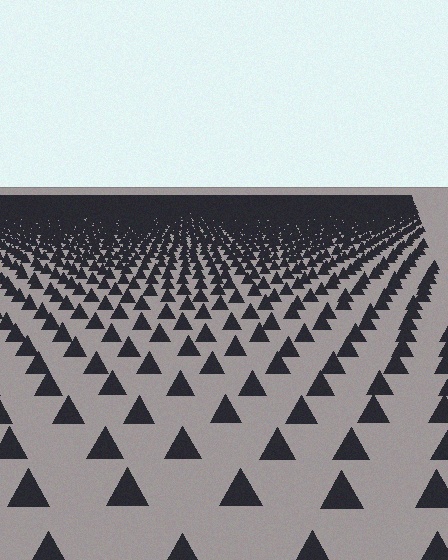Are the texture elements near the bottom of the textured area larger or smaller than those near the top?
Larger. Near the bottom, elements are closer to the viewer and appear at a bigger on-screen size.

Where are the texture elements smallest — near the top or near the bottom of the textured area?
Near the top.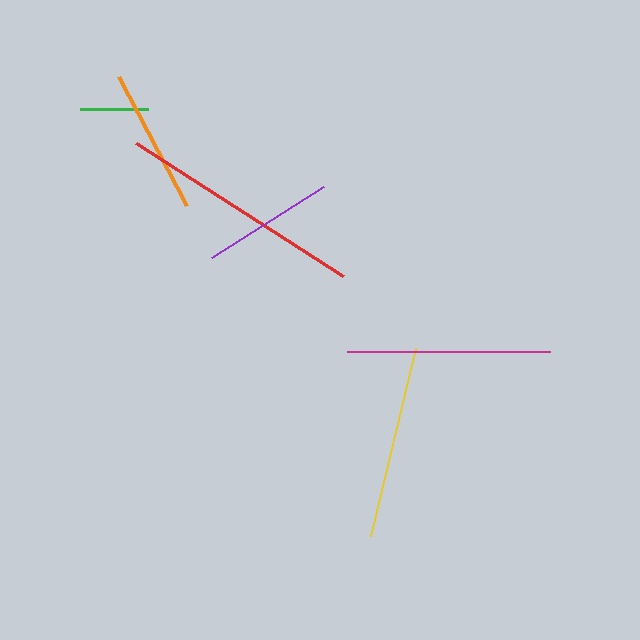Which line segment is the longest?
The red line is the longest at approximately 246 pixels.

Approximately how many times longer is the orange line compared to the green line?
The orange line is approximately 2.2 times the length of the green line.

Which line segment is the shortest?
The green line is the shortest at approximately 68 pixels.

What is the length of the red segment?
The red segment is approximately 246 pixels long.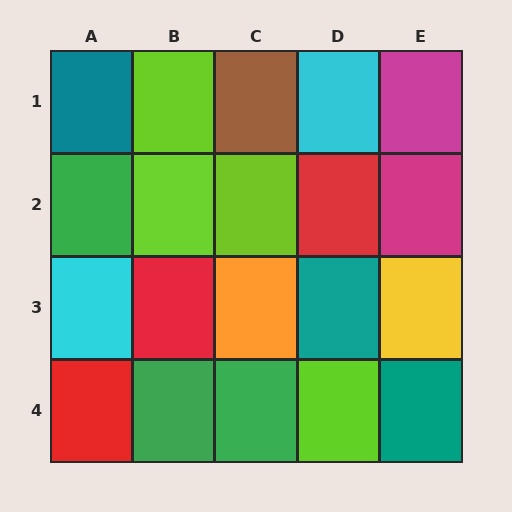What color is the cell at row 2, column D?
Red.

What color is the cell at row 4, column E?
Teal.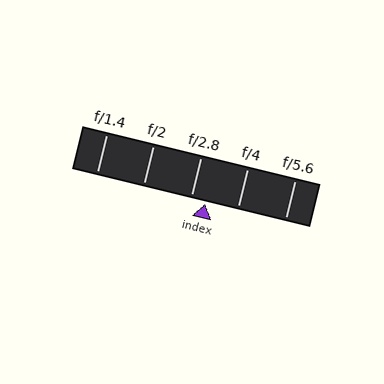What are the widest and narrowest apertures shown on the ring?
The widest aperture shown is f/1.4 and the narrowest is f/5.6.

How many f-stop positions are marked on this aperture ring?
There are 5 f-stop positions marked.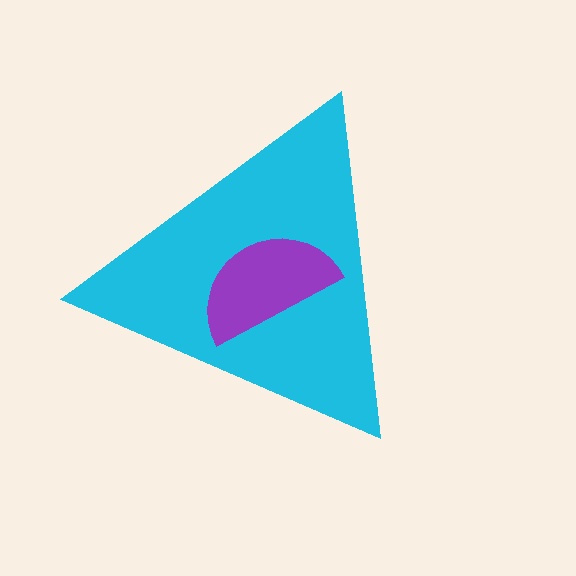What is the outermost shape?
The cyan triangle.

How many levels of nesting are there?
2.